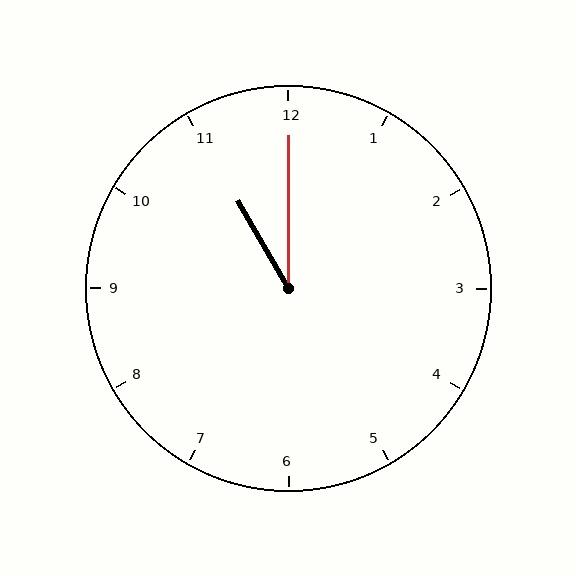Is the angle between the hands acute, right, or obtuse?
It is acute.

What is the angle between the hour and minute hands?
Approximately 30 degrees.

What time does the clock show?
11:00.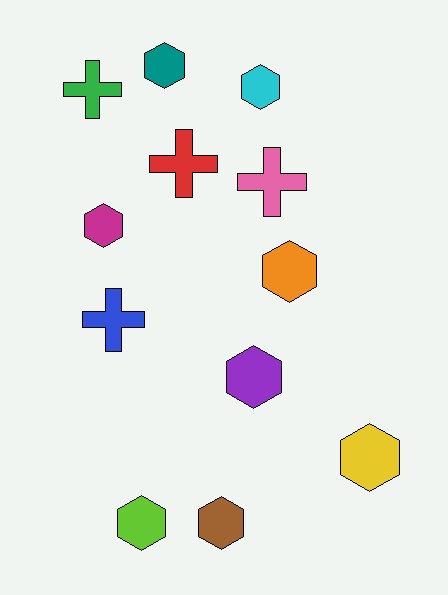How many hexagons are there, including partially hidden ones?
There are 8 hexagons.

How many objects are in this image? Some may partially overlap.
There are 12 objects.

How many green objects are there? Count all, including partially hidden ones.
There is 1 green object.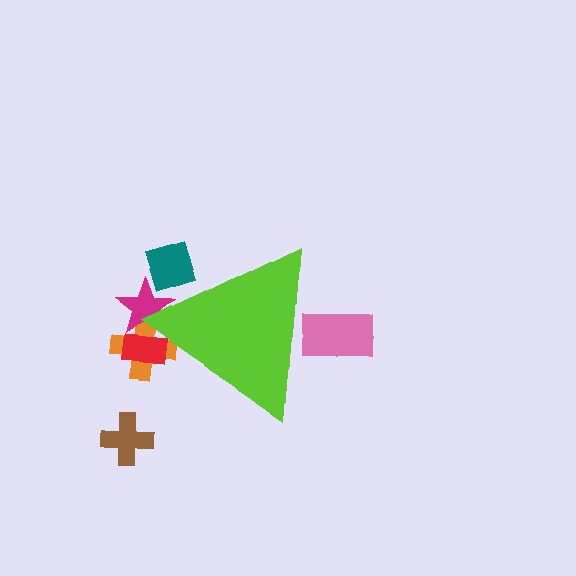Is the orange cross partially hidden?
Yes, the orange cross is partially hidden behind the lime triangle.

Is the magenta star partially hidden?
Yes, the magenta star is partially hidden behind the lime triangle.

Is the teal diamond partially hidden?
Yes, the teal diamond is partially hidden behind the lime triangle.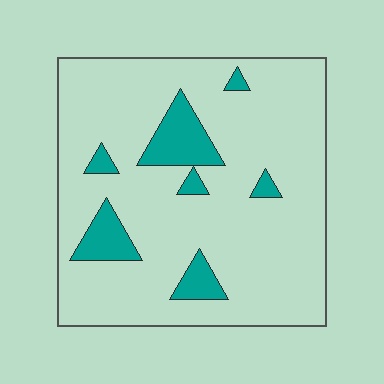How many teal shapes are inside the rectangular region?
7.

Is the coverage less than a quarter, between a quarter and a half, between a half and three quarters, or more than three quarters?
Less than a quarter.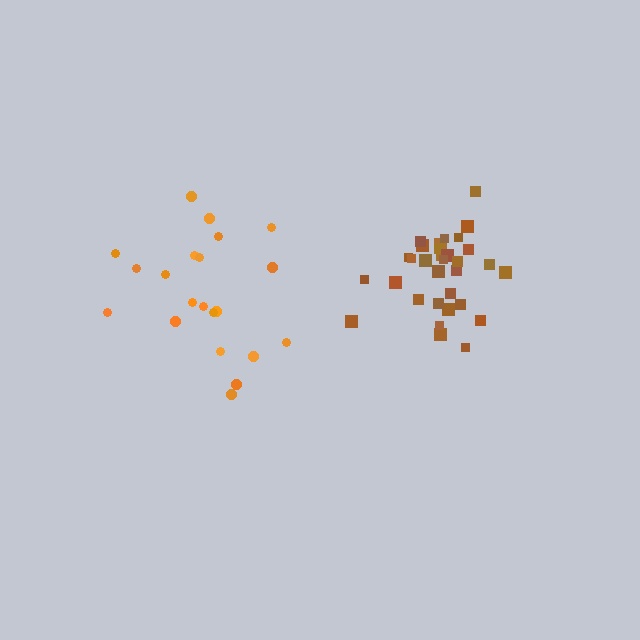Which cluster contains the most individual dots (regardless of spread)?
Brown (33).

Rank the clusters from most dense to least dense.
brown, orange.